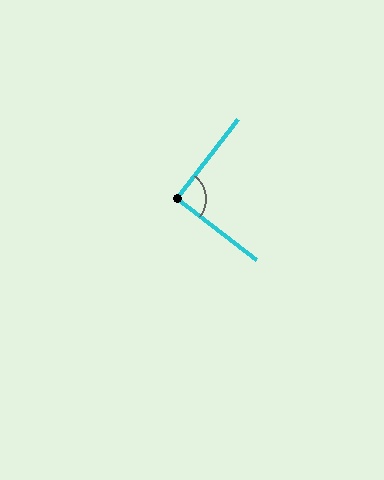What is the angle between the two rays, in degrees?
Approximately 90 degrees.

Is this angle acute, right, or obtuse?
It is approximately a right angle.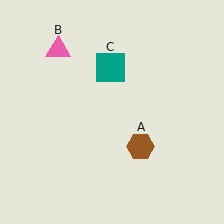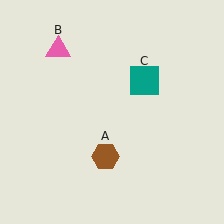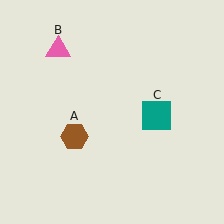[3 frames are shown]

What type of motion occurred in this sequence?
The brown hexagon (object A), teal square (object C) rotated clockwise around the center of the scene.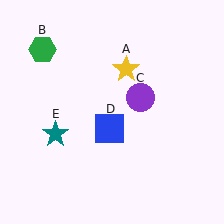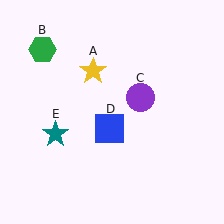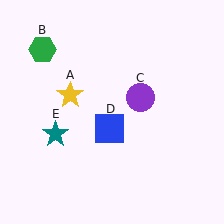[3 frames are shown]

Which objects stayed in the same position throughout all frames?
Green hexagon (object B) and purple circle (object C) and blue square (object D) and teal star (object E) remained stationary.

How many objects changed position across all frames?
1 object changed position: yellow star (object A).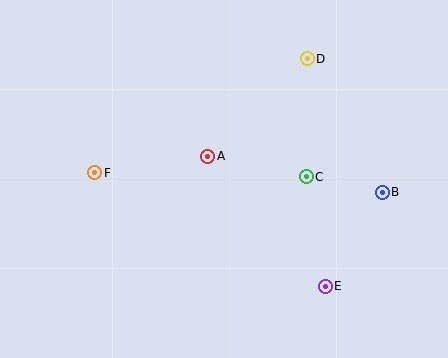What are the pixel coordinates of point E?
Point E is at (325, 286).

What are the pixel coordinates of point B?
Point B is at (382, 192).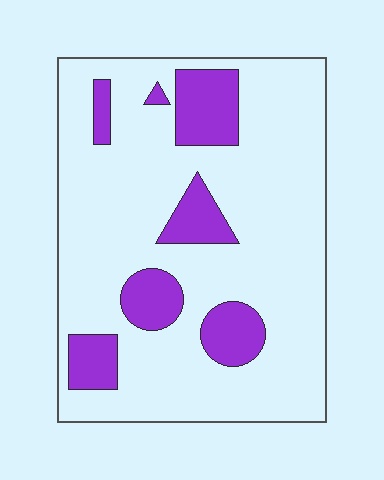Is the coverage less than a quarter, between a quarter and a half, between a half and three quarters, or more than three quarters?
Less than a quarter.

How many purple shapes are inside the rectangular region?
7.